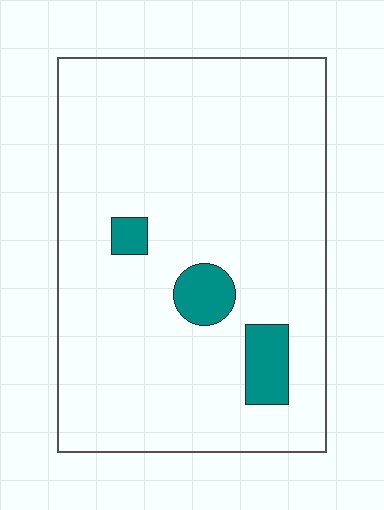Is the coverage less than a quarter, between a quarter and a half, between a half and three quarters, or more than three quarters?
Less than a quarter.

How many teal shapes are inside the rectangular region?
3.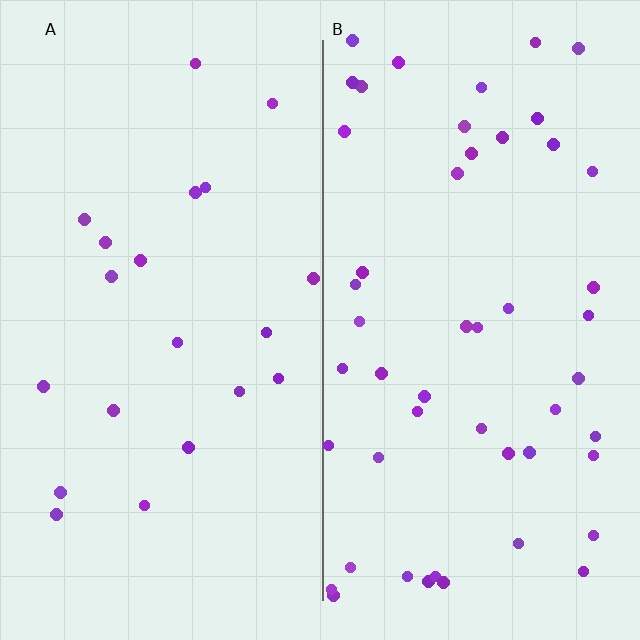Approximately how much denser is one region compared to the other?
Approximately 2.5× — region B over region A.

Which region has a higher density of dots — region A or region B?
B (the right).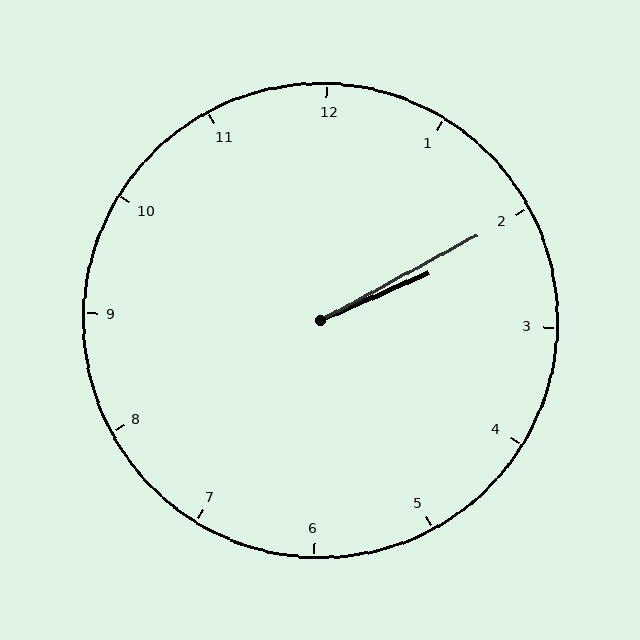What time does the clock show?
2:10.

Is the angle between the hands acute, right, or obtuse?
It is acute.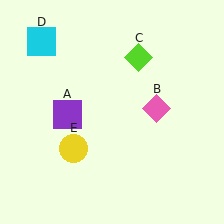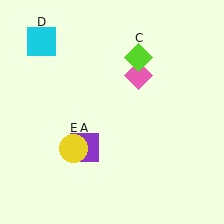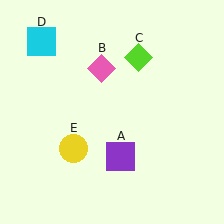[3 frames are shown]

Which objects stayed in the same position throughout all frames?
Lime diamond (object C) and cyan square (object D) and yellow circle (object E) remained stationary.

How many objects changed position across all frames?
2 objects changed position: purple square (object A), pink diamond (object B).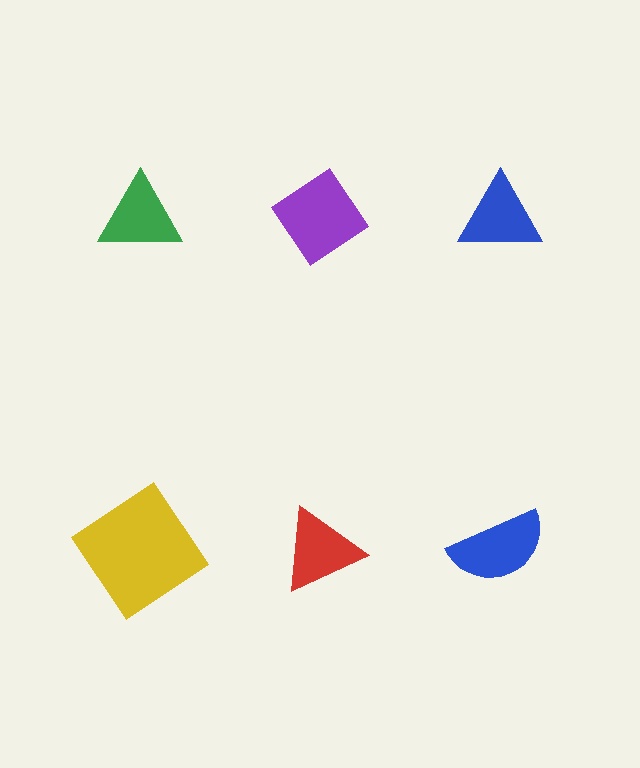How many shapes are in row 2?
3 shapes.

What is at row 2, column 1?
A yellow diamond.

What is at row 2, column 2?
A red triangle.